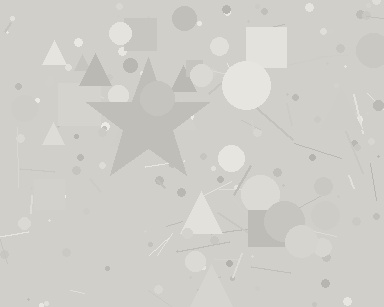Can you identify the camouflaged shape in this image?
The camouflaged shape is a star.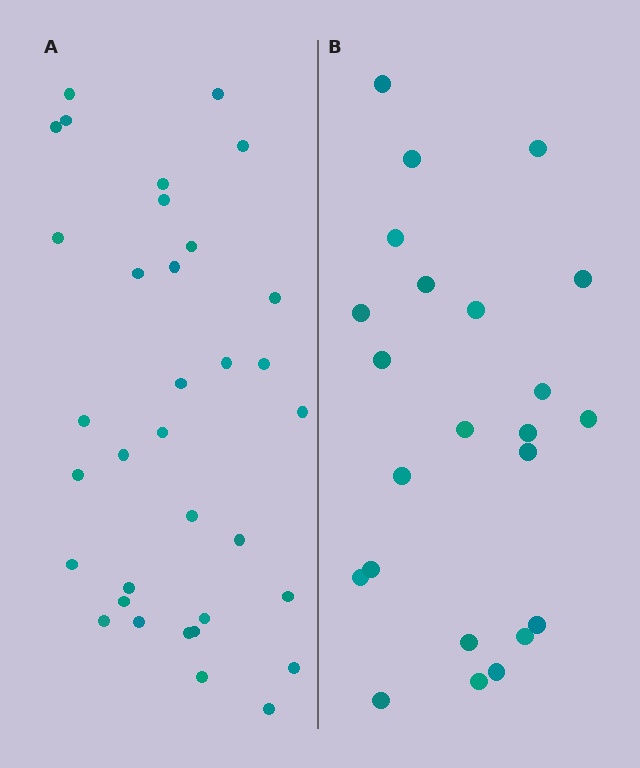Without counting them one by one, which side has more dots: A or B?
Region A (the left region) has more dots.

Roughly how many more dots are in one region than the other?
Region A has roughly 12 or so more dots than region B.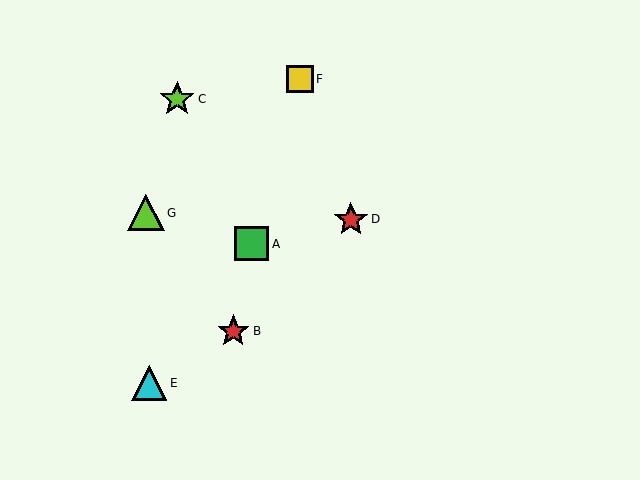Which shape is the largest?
The lime triangle (labeled G) is the largest.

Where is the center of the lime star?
The center of the lime star is at (177, 99).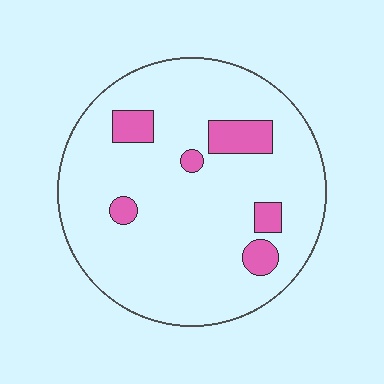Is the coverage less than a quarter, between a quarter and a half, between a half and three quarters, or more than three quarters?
Less than a quarter.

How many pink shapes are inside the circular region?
6.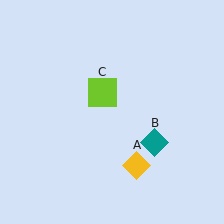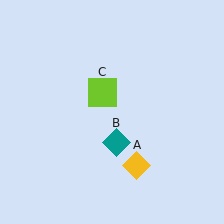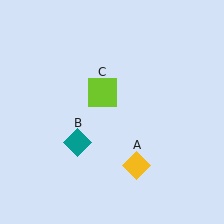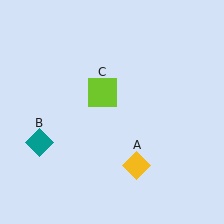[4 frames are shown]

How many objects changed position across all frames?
1 object changed position: teal diamond (object B).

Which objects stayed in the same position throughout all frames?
Yellow diamond (object A) and lime square (object C) remained stationary.